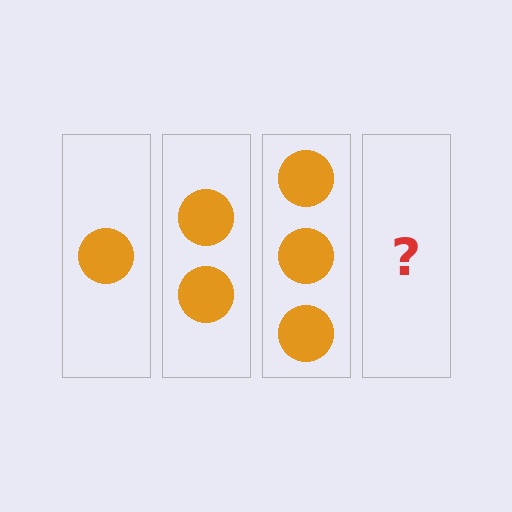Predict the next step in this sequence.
The next step is 4 circles.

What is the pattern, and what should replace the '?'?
The pattern is that each step adds one more circle. The '?' should be 4 circles.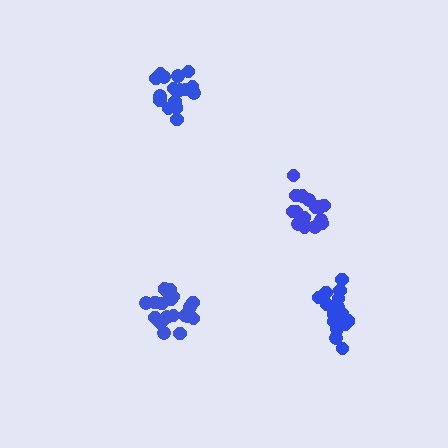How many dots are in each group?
Group 1: 20 dots, Group 2: 16 dots, Group 3: 15 dots, Group 4: 18 dots (69 total).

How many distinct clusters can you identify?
There are 4 distinct clusters.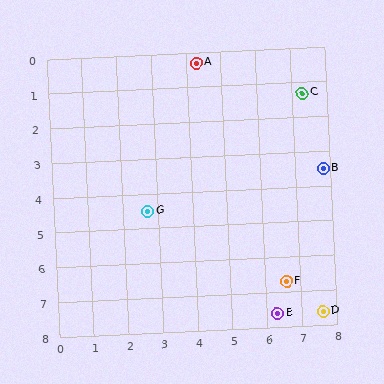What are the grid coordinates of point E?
Point E is at approximately (6.3, 7.6).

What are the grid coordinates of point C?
Point C is at approximately (7.3, 1.3).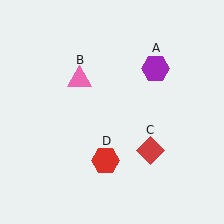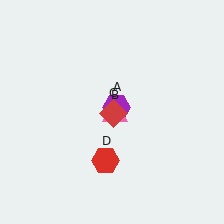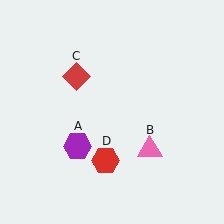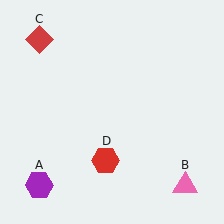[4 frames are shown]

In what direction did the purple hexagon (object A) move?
The purple hexagon (object A) moved down and to the left.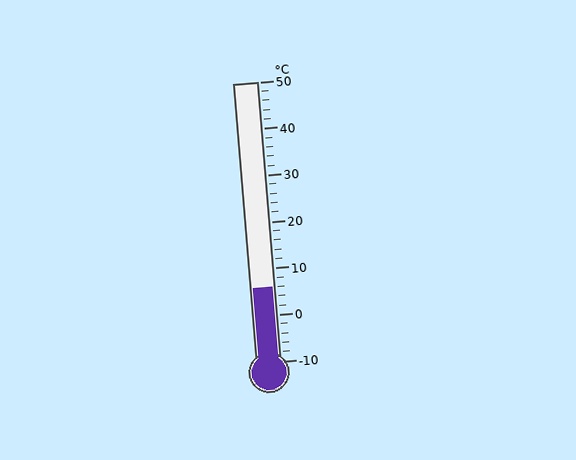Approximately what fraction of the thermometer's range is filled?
The thermometer is filled to approximately 25% of its range.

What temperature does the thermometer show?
The thermometer shows approximately 6°C.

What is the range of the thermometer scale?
The thermometer scale ranges from -10°C to 50°C.